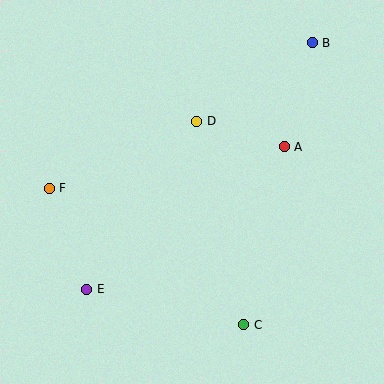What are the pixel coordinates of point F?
Point F is at (49, 188).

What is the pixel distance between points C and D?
The distance between C and D is 209 pixels.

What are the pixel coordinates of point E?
Point E is at (87, 289).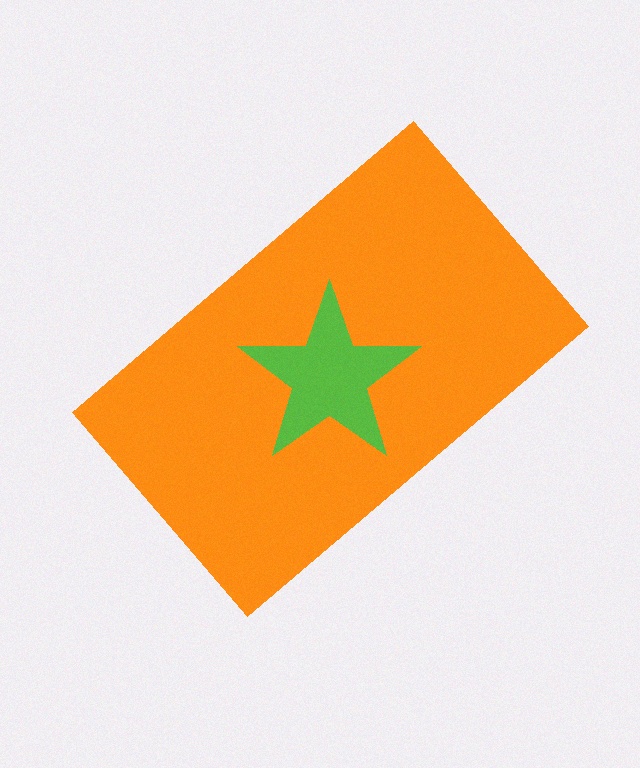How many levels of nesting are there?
2.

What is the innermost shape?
The lime star.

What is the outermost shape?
The orange rectangle.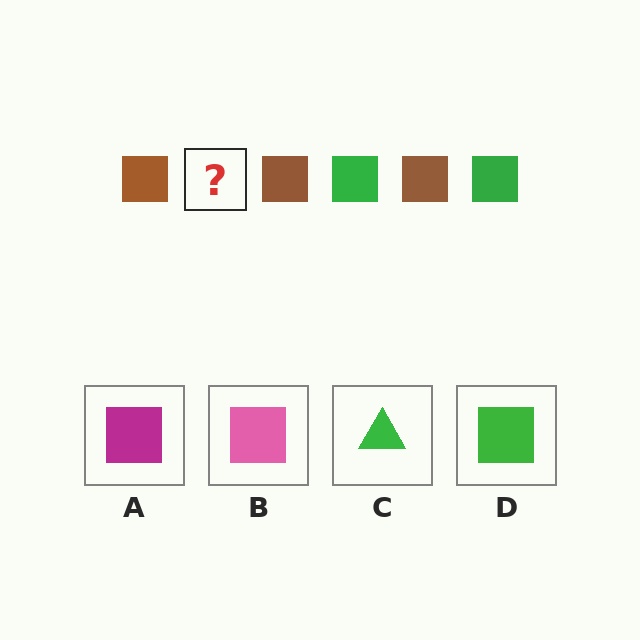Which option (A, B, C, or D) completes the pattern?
D.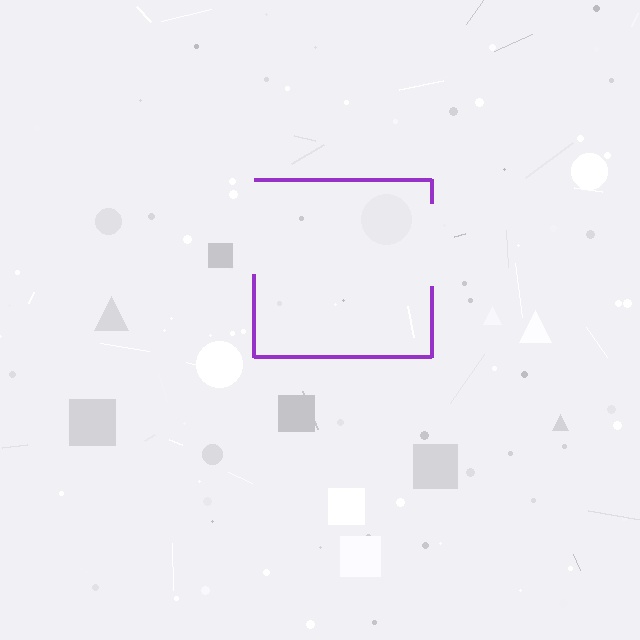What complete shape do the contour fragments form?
The contour fragments form a square.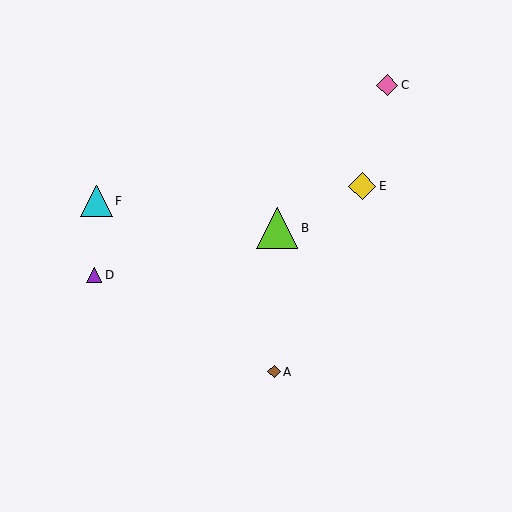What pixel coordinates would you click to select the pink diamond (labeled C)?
Click at (387, 85) to select the pink diamond C.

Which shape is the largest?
The lime triangle (labeled B) is the largest.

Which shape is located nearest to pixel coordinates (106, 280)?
The purple triangle (labeled D) at (94, 275) is nearest to that location.